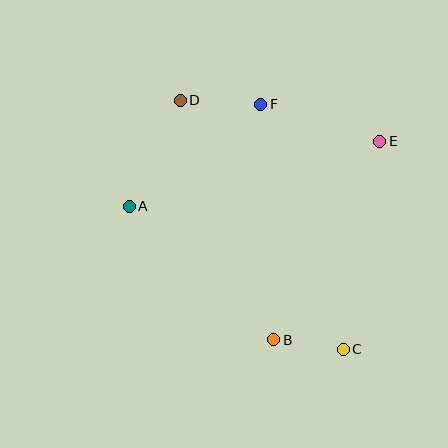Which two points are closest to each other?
Points B and C are closest to each other.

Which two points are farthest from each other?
Points C and D are farthest from each other.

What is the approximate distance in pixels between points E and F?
The distance between E and F is approximately 124 pixels.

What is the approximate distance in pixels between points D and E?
The distance between D and E is approximately 204 pixels.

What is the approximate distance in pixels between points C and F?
The distance between C and F is approximately 258 pixels.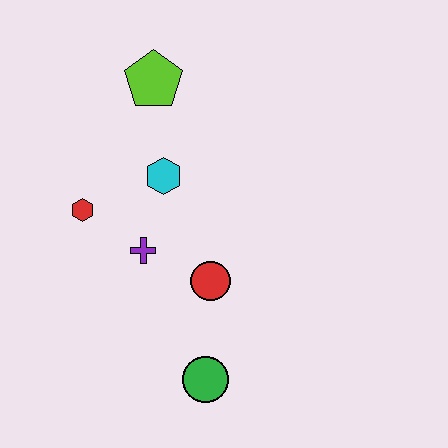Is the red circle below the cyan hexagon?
Yes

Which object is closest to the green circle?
The red circle is closest to the green circle.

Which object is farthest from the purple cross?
The lime pentagon is farthest from the purple cross.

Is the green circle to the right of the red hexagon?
Yes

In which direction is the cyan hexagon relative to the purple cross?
The cyan hexagon is above the purple cross.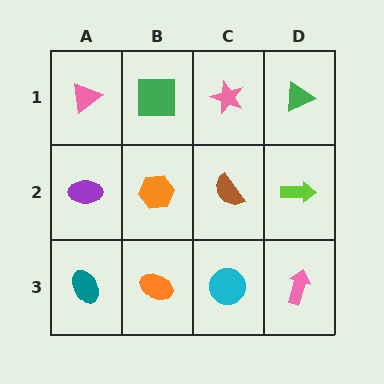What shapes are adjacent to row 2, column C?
A pink star (row 1, column C), a cyan circle (row 3, column C), an orange hexagon (row 2, column B), a lime arrow (row 2, column D).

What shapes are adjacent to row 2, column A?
A pink triangle (row 1, column A), a teal ellipse (row 3, column A), an orange hexagon (row 2, column B).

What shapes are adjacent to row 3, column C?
A brown semicircle (row 2, column C), an orange ellipse (row 3, column B), a pink arrow (row 3, column D).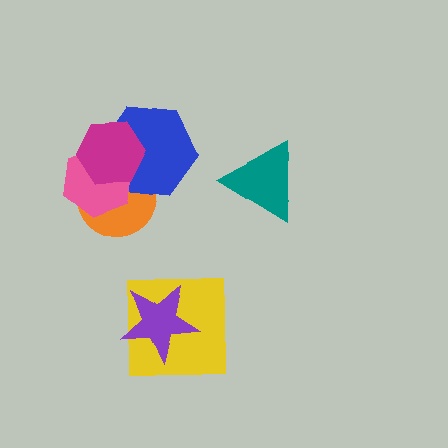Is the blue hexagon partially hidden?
Yes, it is partially covered by another shape.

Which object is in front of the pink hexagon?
The magenta hexagon is in front of the pink hexagon.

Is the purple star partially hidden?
No, no other shape covers it.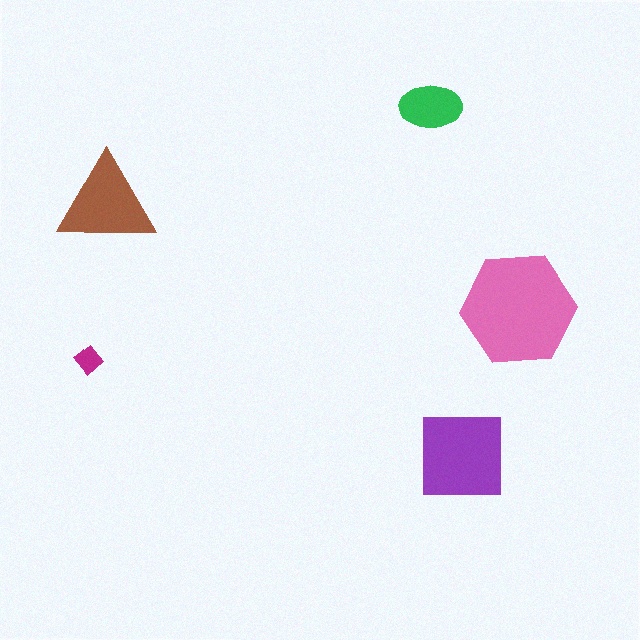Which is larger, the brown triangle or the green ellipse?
The brown triangle.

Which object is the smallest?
The magenta diamond.